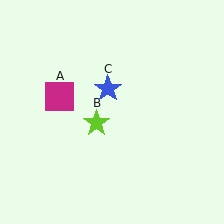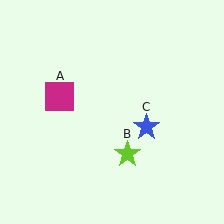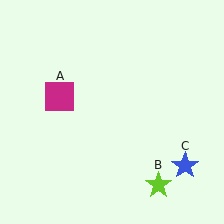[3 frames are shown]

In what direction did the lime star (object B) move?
The lime star (object B) moved down and to the right.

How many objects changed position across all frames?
2 objects changed position: lime star (object B), blue star (object C).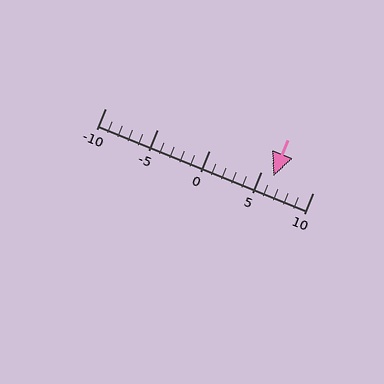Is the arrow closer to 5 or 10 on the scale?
The arrow is closer to 5.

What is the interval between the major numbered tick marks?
The major tick marks are spaced 5 units apart.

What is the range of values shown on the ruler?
The ruler shows values from -10 to 10.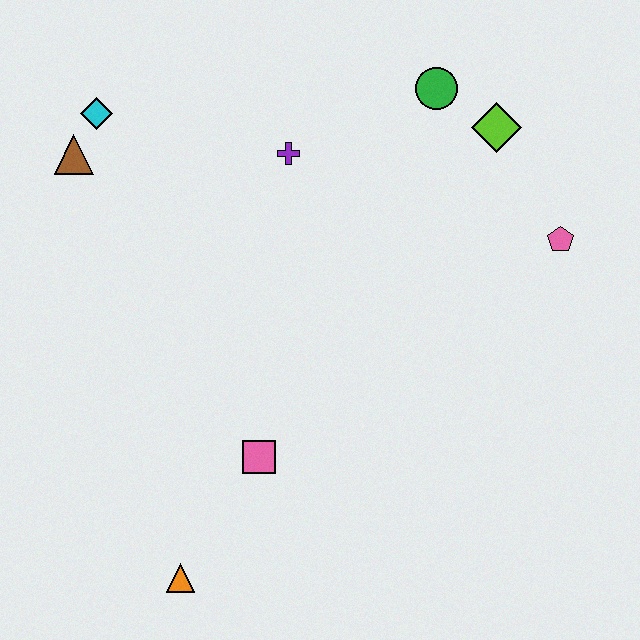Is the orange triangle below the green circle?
Yes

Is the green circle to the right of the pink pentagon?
No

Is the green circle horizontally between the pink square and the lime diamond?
Yes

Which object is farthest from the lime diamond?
The orange triangle is farthest from the lime diamond.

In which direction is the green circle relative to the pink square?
The green circle is above the pink square.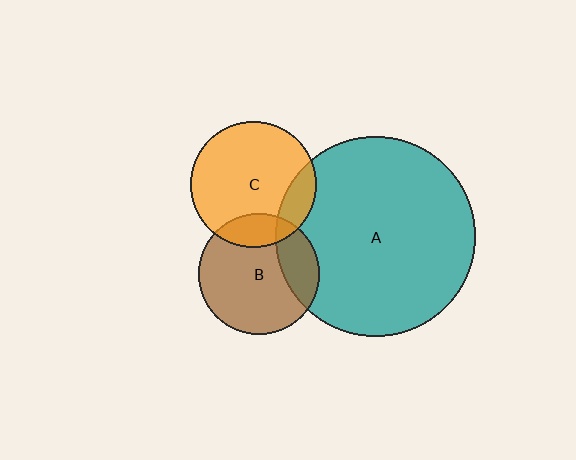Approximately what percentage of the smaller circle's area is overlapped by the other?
Approximately 25%.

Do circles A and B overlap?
Yes.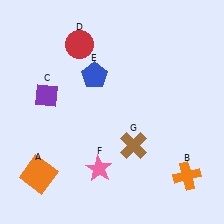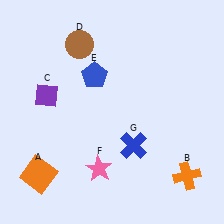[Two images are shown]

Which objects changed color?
D changed from red to brown. G changed from brown to blue.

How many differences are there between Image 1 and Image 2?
There are 2 differences between the two images.